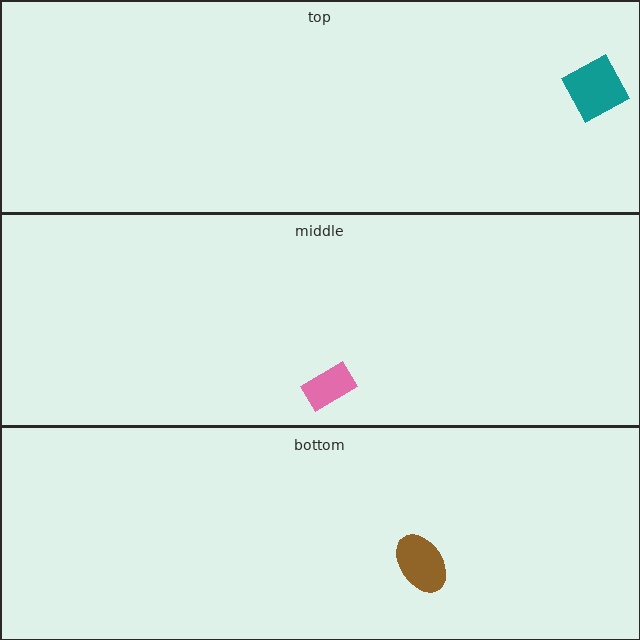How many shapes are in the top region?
1.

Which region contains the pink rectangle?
The middle region.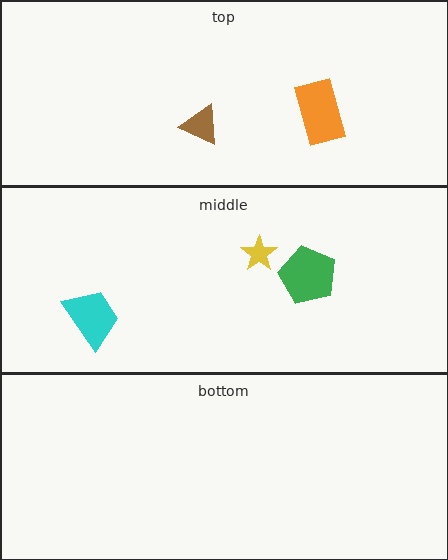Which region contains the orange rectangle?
The top region.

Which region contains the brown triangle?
The top region.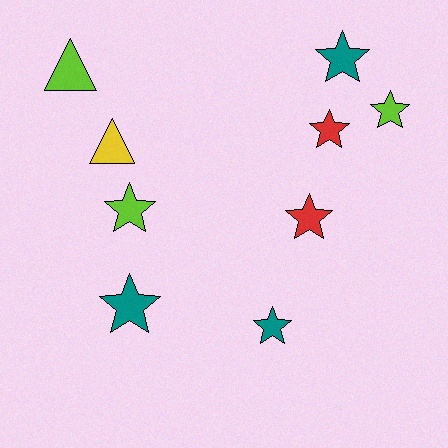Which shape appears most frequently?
Star, with 7 objects.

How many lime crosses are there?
There are no lime crosses.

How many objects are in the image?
There are 9 objects.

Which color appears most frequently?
Lime, with 3 objects.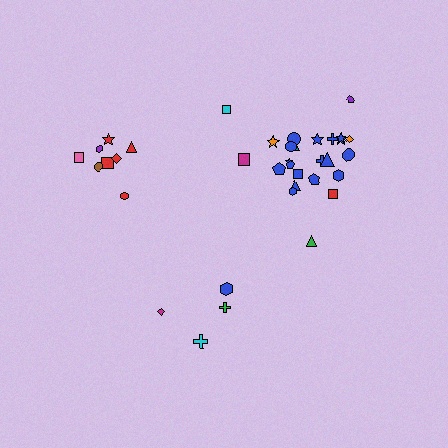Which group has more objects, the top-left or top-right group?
The top-right group.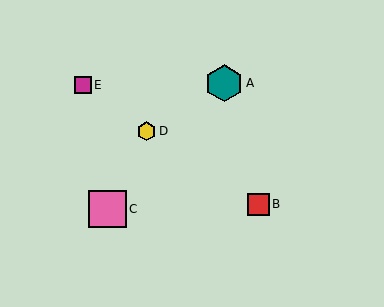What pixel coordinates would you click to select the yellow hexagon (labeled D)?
Click at (147, 131) to select the yellow hexagon D.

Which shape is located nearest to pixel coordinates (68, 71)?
The magenta square (labeled E) at (83, 85) is nearest to that location.